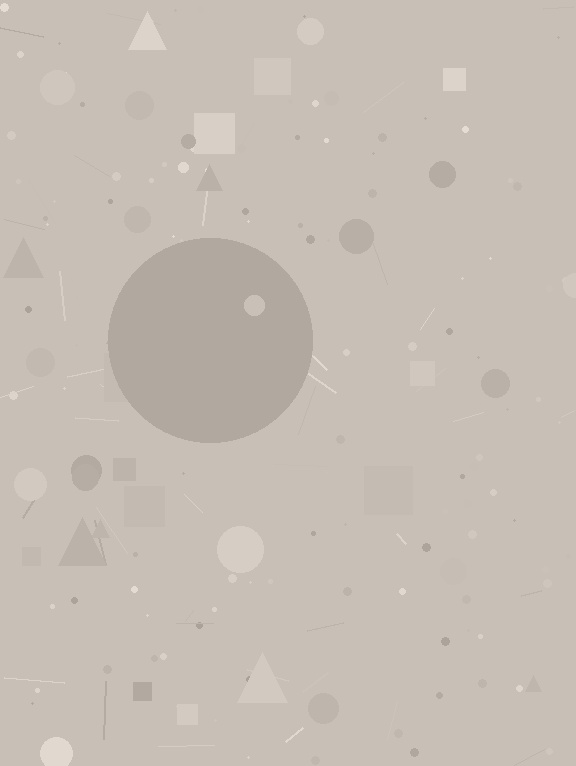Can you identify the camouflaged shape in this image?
The camouflaged shape is a circle.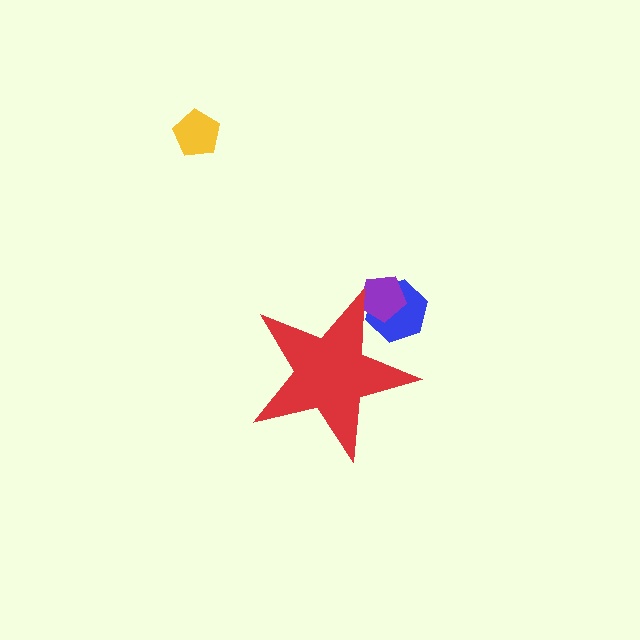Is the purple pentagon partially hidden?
Yes, the purple pentagon is partially hidden behind the red star.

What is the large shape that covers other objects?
A red star.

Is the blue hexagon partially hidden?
Yes, the blue hexagon is partially hidden behind the red star.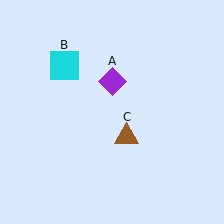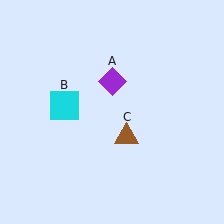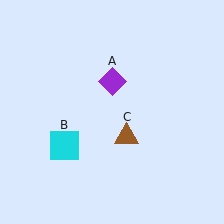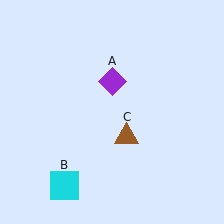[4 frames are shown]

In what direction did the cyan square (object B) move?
The cyan square (object B) moved down.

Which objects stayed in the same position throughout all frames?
Purple diamond (object A) and brown triangle (object C) remained stationary.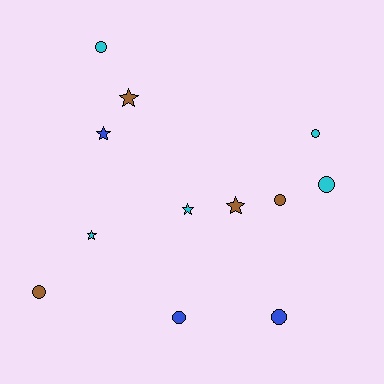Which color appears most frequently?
Cyan, with 5 objects.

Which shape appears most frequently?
Circle, with 7 objects.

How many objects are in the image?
There are 12 objects.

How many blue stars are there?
There is 1 blue star.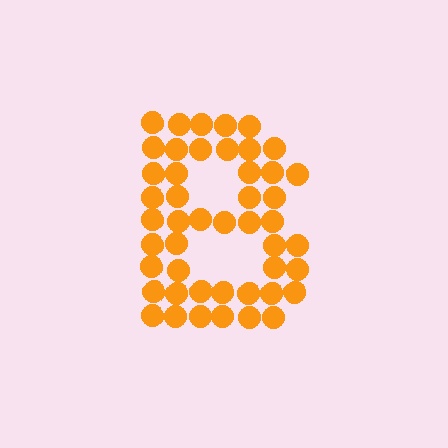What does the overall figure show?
The overall figure shows the letter B.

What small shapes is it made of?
It is made of small circles.